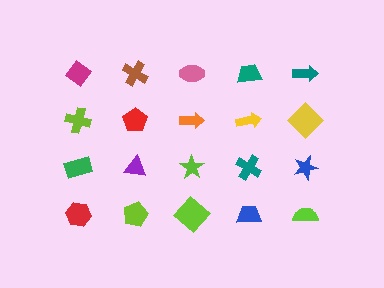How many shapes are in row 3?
5 shapes.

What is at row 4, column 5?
A lime semicircle.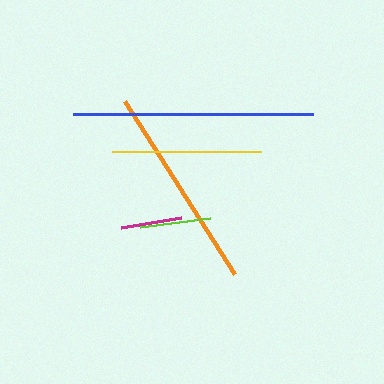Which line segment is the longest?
The blue line is the longest at approximately 240 pixels.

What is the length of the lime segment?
The lime segment is approximately 70 pixels long.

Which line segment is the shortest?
The magenta line is the shortest at approximately 61 pixels.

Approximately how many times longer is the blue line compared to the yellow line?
The blue line is approximately 1.6 times the length of the yellow line.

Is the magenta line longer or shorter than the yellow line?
The yellow line is longer than the magenta line.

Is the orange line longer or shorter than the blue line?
The blue line is longer than the orange line.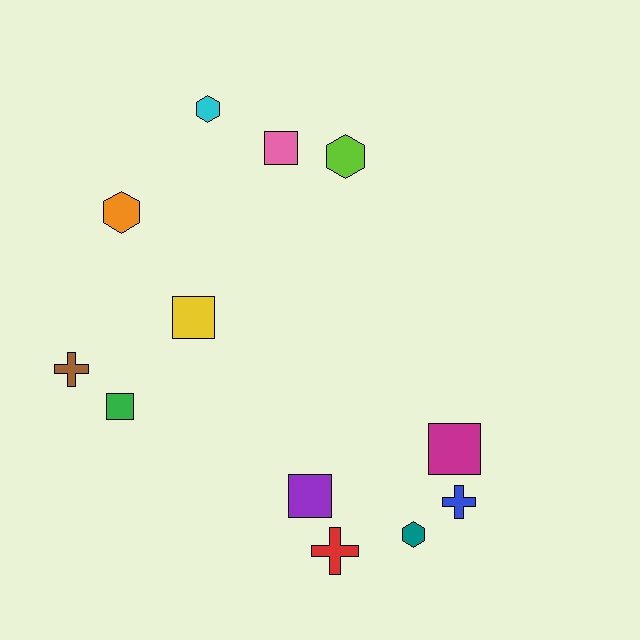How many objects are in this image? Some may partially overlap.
There are 12 objects.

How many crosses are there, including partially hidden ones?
There are 3 crosses.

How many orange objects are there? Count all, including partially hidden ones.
There is 1 orange object.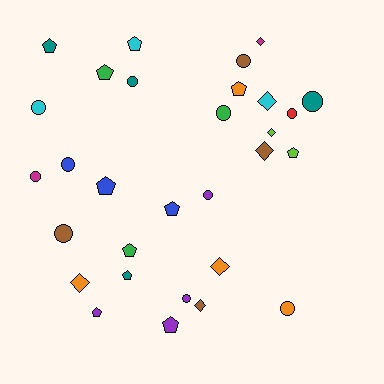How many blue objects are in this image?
There are 3 blue objects.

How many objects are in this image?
There are 30 objects.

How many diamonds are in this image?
There are 7 diamonds.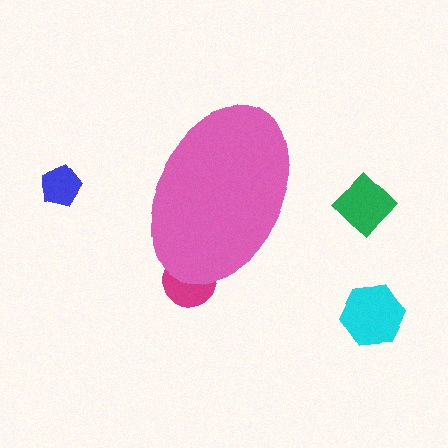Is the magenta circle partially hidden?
Yes, the magenta circle is partially hidden behind the pink ellipse.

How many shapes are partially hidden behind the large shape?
1 shape is partially hidden.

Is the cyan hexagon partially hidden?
No, the cyan hexagon is fully visible.